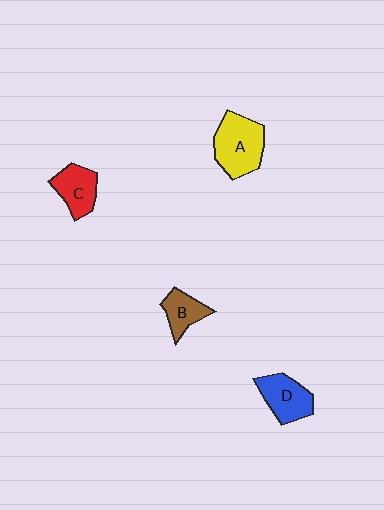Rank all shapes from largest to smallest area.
From largest to smallest: A (yellow), D (blue), C (red), B (brown).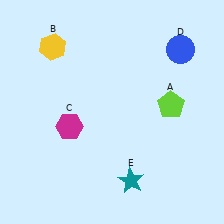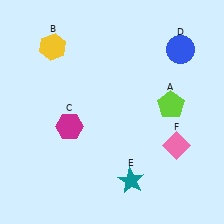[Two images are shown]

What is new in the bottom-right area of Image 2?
A pink diamond (F) was added in the bottom-right area of Image 2.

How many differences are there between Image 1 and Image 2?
There is 1 difference between the two images.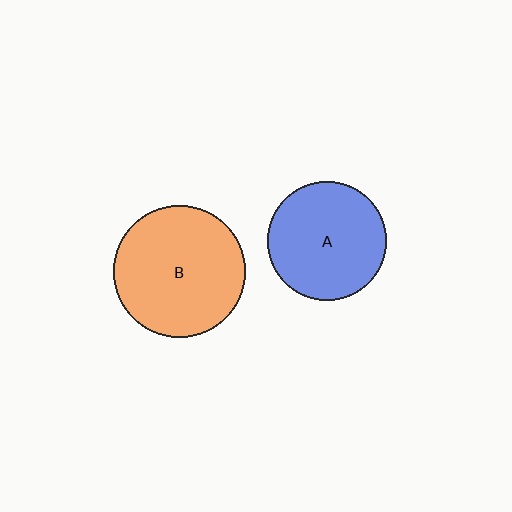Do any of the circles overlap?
No, none of the circles overlap.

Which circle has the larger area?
Circle B (orange).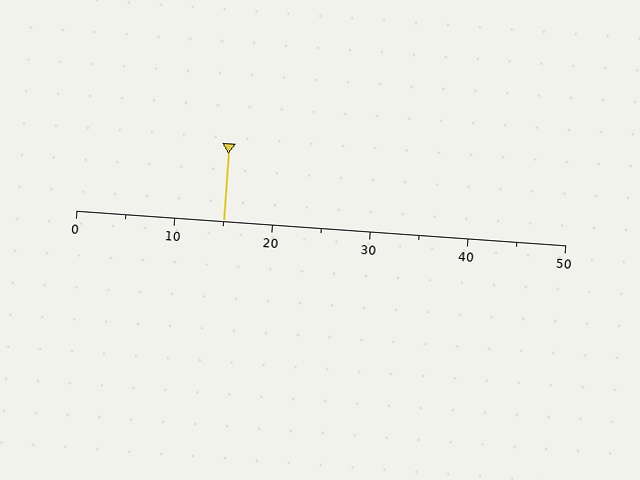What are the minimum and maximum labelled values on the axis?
The axis runs from 0 to 50.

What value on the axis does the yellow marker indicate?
The marker indicates approximately 15.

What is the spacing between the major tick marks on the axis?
The major ticks are spaced 10 apart.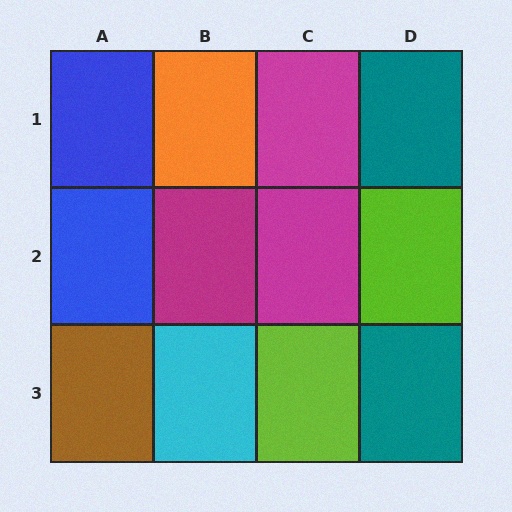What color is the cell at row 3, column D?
Teal.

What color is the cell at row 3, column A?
Brown.